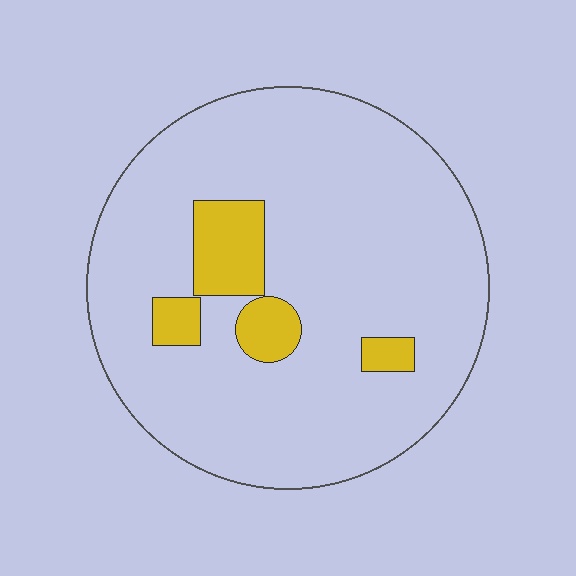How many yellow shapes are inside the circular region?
4.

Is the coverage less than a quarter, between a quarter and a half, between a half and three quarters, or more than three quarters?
Less than a quarter.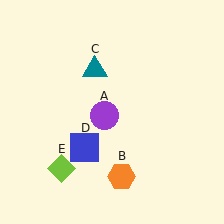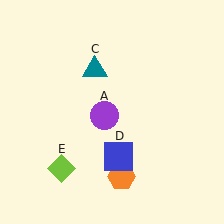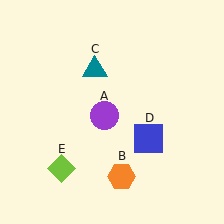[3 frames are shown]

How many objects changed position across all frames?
1 object changed position: blue square (object D).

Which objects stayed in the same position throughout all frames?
Purple circle (object A) and orange hexagon (object B) and teal triangle (object C) and lime diamond (object E) remained stationary.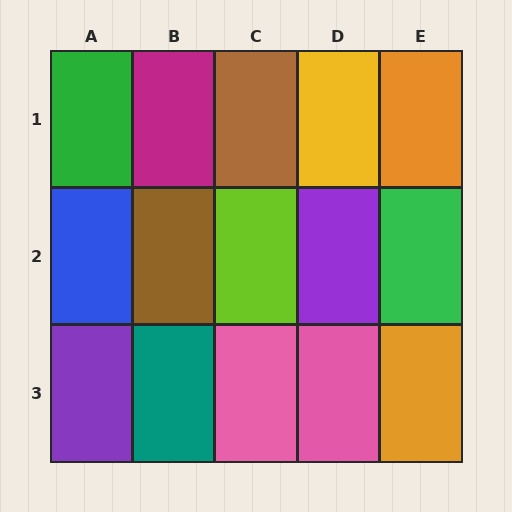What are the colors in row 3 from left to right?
Purple, teal, pink, pink, orange.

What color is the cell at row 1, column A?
Green.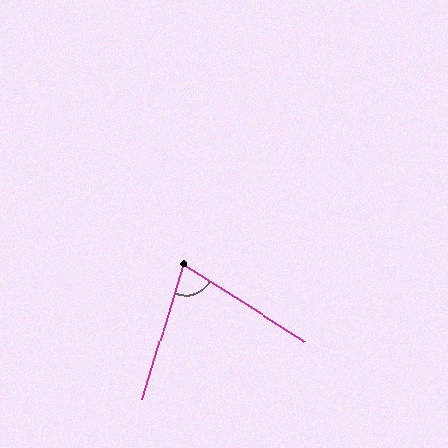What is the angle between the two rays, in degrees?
Approximately 75 degrees.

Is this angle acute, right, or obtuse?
It is acute.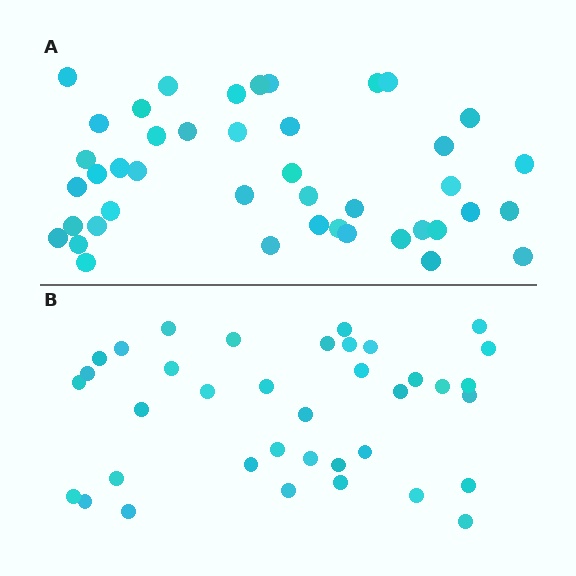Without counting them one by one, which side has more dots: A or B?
Region A (the top region) has more dots.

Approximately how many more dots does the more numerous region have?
Region A has about 6 more dots than region B.